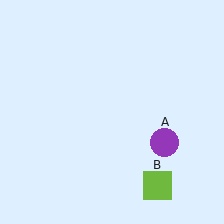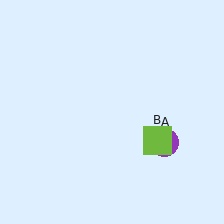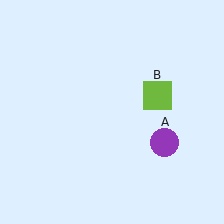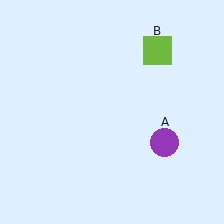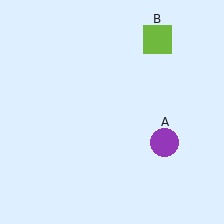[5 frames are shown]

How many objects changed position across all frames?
1 object changed position: lime square (object B).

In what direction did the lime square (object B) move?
The lime square (object B) moved up.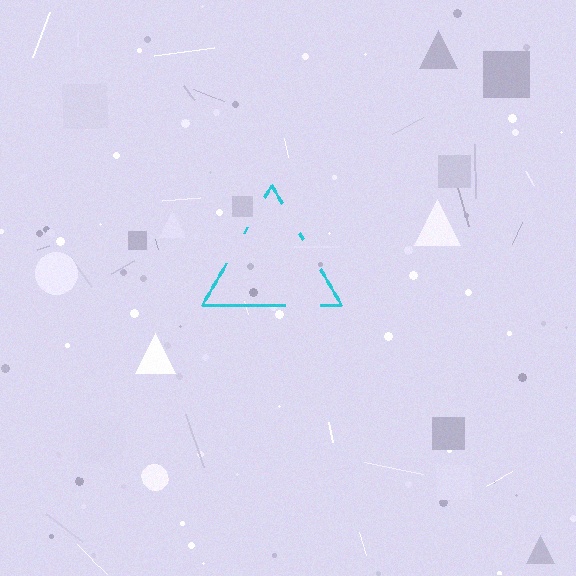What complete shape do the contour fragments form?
The contour fragments form a triangle.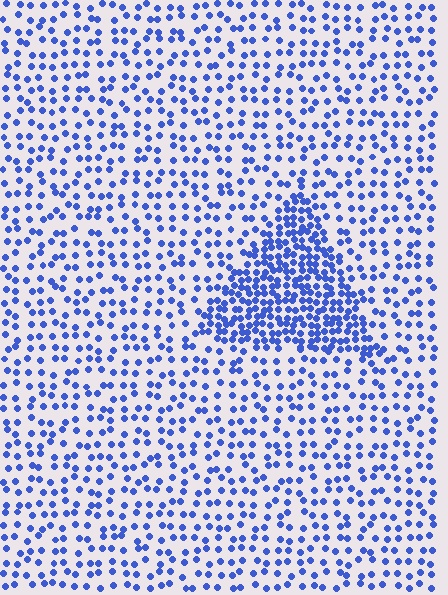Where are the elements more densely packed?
The elements are more densely packed inside the triangle boundary.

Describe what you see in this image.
The image contains small blue elements arranged at two different densities. A triangle-shaped region is visible where the elements are more densely packed than the surrounding area.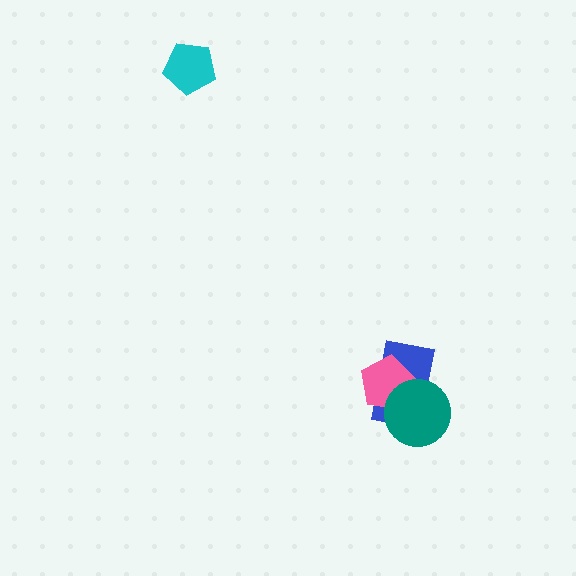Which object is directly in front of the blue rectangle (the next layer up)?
The pink pentagon is directly in front of the blue rectangle.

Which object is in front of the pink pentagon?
The teal circle is in front of the pink pentagon.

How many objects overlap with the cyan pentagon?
0 objects overlap with the cyan pentagon.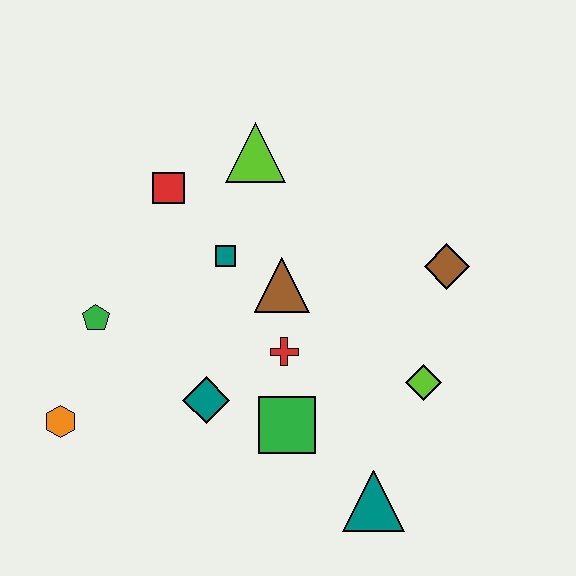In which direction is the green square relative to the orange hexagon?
The green square is to the right of the orange hexagon.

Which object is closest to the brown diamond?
The lime diamond is closest to the brown diamond.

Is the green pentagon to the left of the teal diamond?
Yes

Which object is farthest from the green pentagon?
The brown diamond is farthest from the green pentagon.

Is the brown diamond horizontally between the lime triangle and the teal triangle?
No